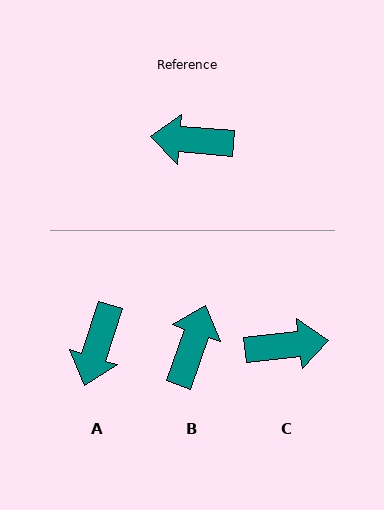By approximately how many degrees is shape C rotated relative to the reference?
Approximately 169 degrees clockwise.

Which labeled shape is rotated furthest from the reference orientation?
C, about 169 degrees away.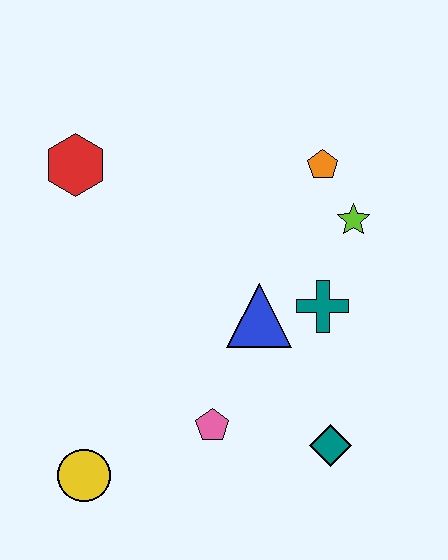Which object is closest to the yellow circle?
The pink pentagon is closest to the yellow circle.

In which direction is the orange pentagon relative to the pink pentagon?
The orange pentagon is above the pink pentagon.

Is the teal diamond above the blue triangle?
No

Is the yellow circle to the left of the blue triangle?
Yes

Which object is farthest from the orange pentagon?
The yellow circle is farthest from the orange pentagon.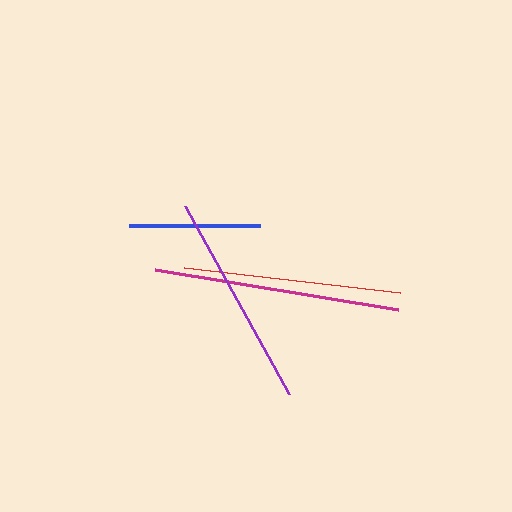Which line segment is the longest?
The magenta line is the longest at approximately 246 pixels.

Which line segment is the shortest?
The blue line is the shortest at approximately 131 pixels.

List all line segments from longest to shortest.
From longest to shortest: magenta, red, purple, blue.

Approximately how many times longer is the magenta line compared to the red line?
The magenta line is approximately 1.1 times the length of the red line.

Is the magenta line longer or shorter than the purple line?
The magenta line is longer than the purple line.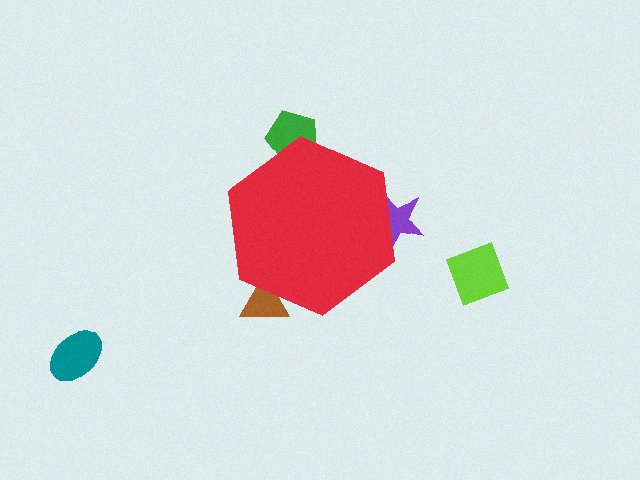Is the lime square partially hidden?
No, the lime square is fully visible.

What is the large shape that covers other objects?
A red hexagon.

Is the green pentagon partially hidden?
Yes, the green pentagon is partially hidden behind the red hexagon.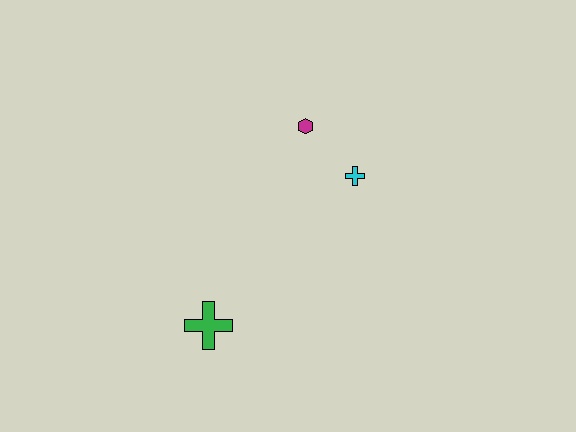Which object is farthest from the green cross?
The magenta hexagon is farthest from the green cross.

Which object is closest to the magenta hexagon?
The cyan cross is closest to the magenta hexagon.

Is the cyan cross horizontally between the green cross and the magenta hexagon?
No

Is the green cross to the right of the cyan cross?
No